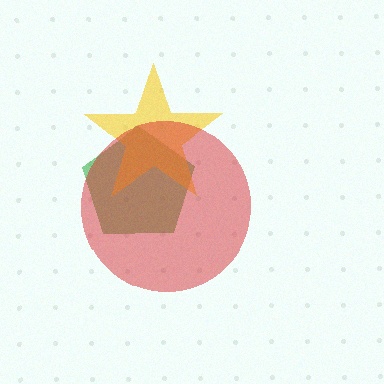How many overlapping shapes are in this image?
There are 3 overlapping shapes in the image.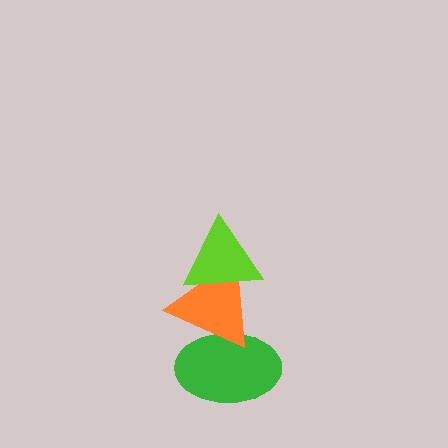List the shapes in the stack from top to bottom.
From top to bottom: the lime triangle, the orange triangle, the green ellipse.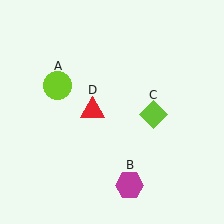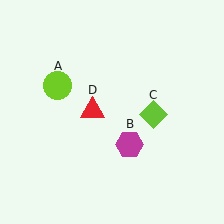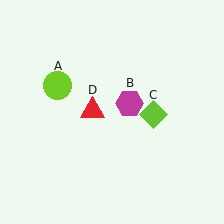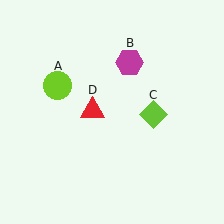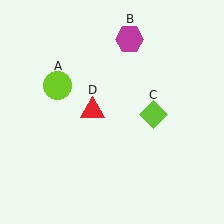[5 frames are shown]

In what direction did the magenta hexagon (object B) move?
The magenta hexagon (object B) moved up.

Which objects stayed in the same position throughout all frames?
Lime circle (object A) and lime diamond (object C) and red triangle (object D) remained stationary.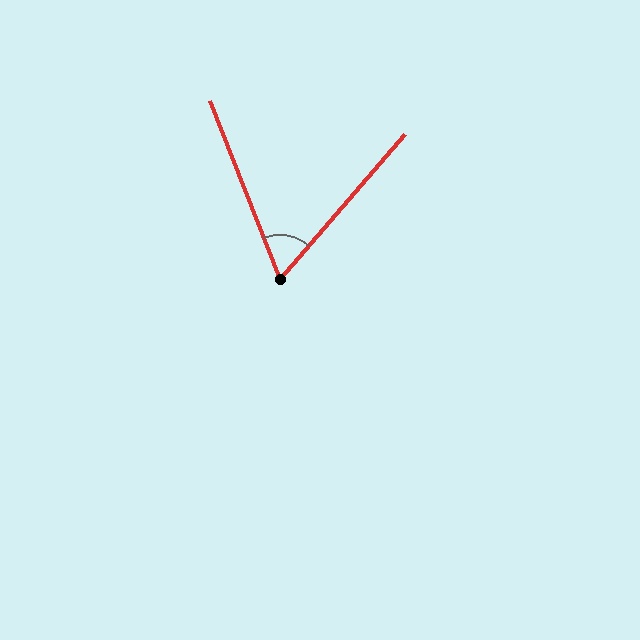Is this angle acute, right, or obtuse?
It is acute.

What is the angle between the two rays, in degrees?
Approximately 62 degrees.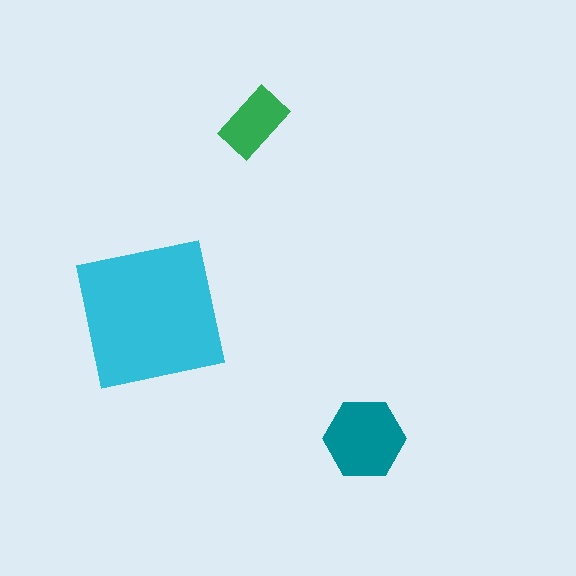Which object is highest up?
The green rectangle is topmost.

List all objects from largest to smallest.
The cyan square, the teal hexagon, the green rectangle.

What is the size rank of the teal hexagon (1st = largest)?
2nd.